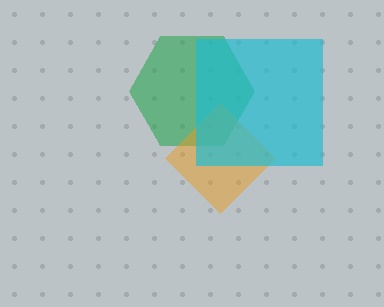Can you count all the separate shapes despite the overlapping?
Yes, there are 3 separate shapes.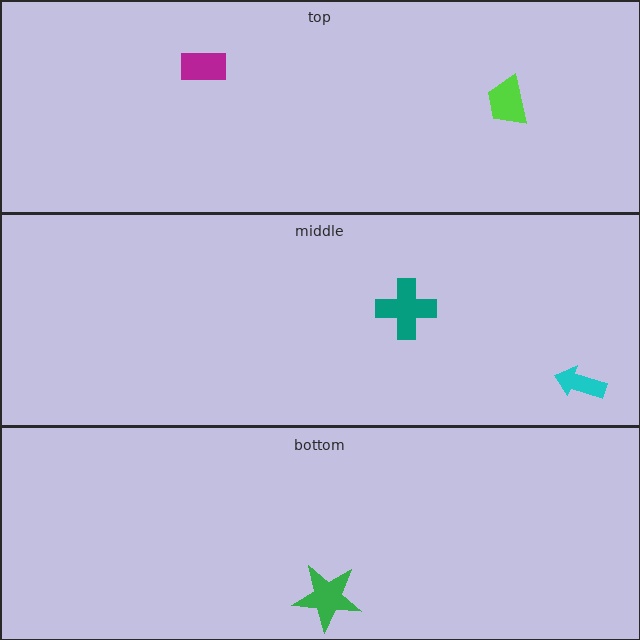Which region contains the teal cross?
The middle region.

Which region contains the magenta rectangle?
The top region.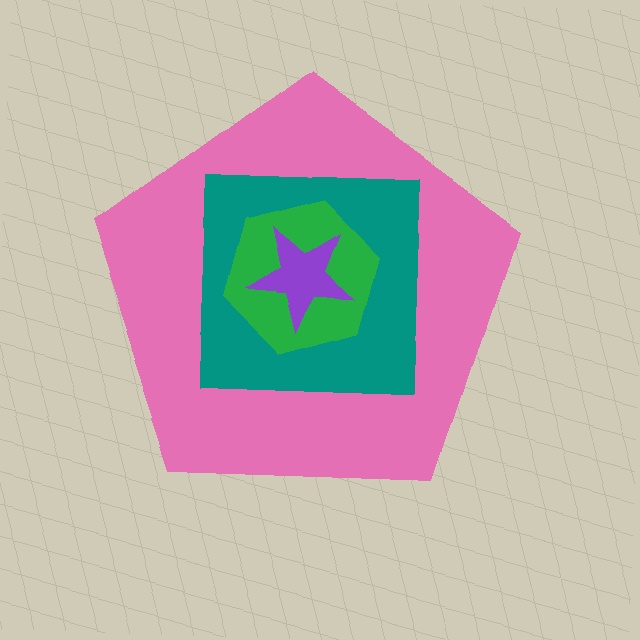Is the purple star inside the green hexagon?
Yes.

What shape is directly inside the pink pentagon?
The teal square.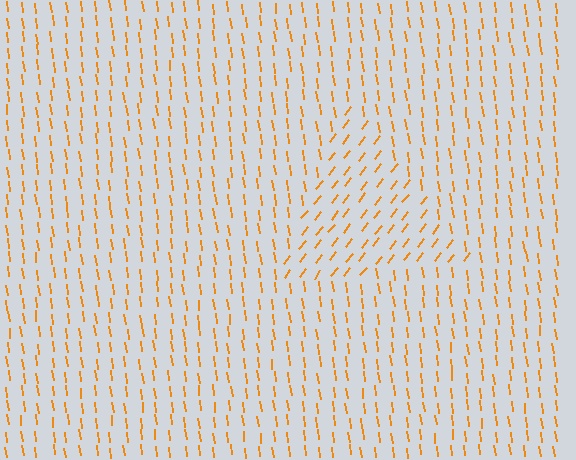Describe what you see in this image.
The image is filled with small orange line segments. A triangle region in the image has lines oriented differently from the surrounding lines, creating a visible texture boundary.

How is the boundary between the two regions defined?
The boundary is defined purely by a change in line orientation (approximately 45 degrees difference). All lines are the same color and thickness.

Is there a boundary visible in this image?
Yes, there is a texture boundary formed by a change in line orientation.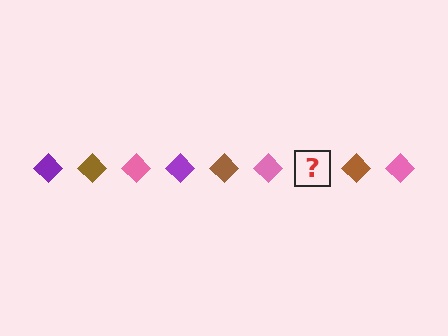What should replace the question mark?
The question mark should be replaced with a purple diamond.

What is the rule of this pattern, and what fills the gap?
The rule is that the pattern cycles through purple, brown, pink diamonds. The gap should be filled with a purple diamond.